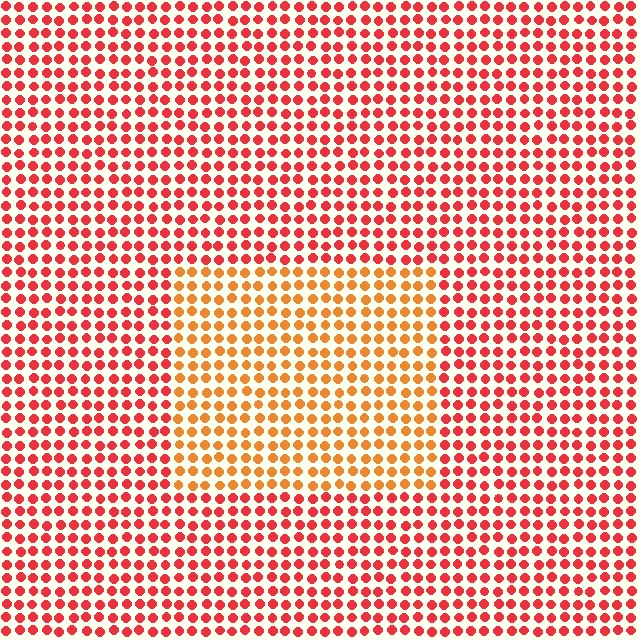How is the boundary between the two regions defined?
The boundary is defined purely by a slight shift in hue (about 33 degrees). Spacing, size, and orientation are identical on both sides.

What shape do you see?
I see a rectangle.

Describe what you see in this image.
The image is filled with small red elements in a uniform arrangement. A rectangle-shaped region is visible where the elements are tinted to a slightly different hue, forming a subtle color boundary.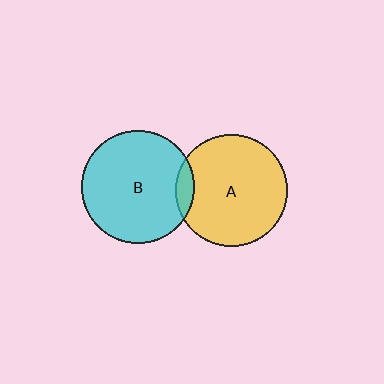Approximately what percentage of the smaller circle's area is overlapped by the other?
Approximately 10%.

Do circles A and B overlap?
Yes.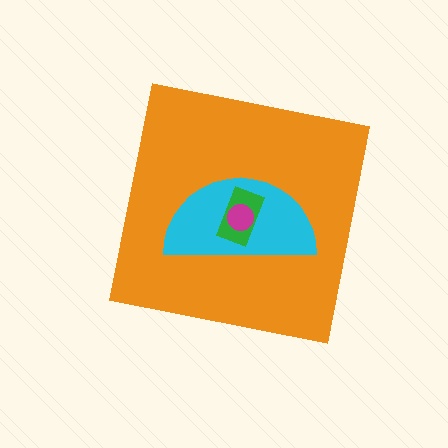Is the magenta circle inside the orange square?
Yes.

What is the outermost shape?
The orange square.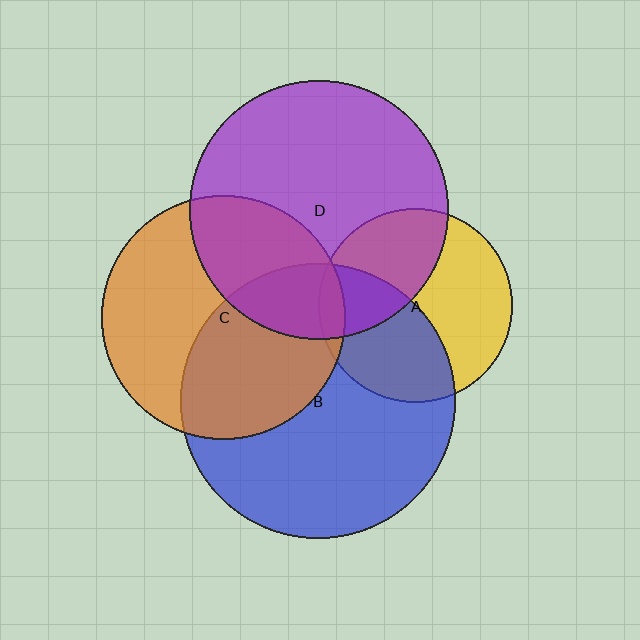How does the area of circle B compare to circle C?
Approximately 1.3 times.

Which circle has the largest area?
Circle B (blue).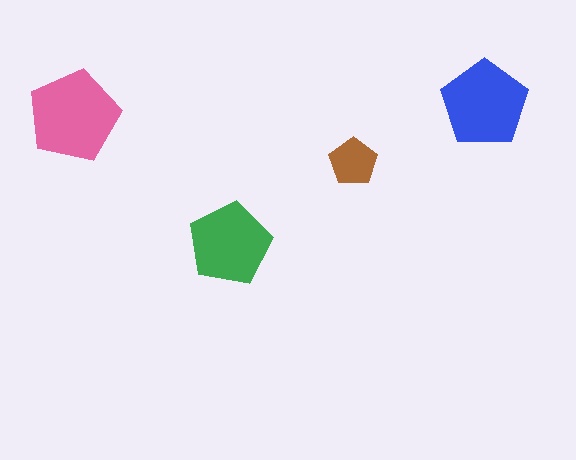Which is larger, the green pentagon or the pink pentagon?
The pink one.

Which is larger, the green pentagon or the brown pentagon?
The green one.